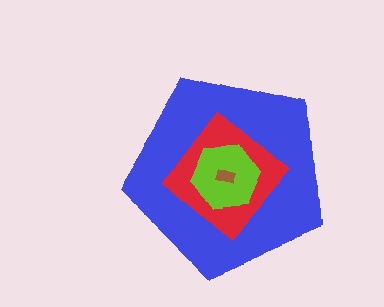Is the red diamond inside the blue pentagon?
Yes.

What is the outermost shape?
The blue pentagon.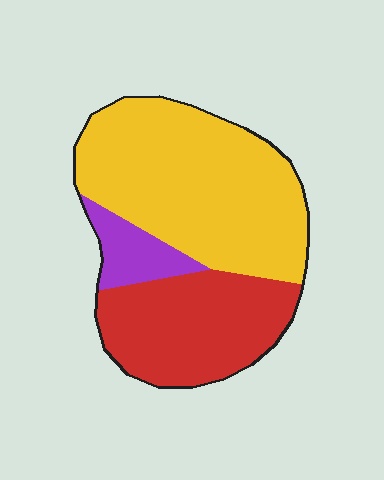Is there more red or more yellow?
Yellow.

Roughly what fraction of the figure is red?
Red covers around 35% of the figure.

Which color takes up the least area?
Purple, at roughly 10%.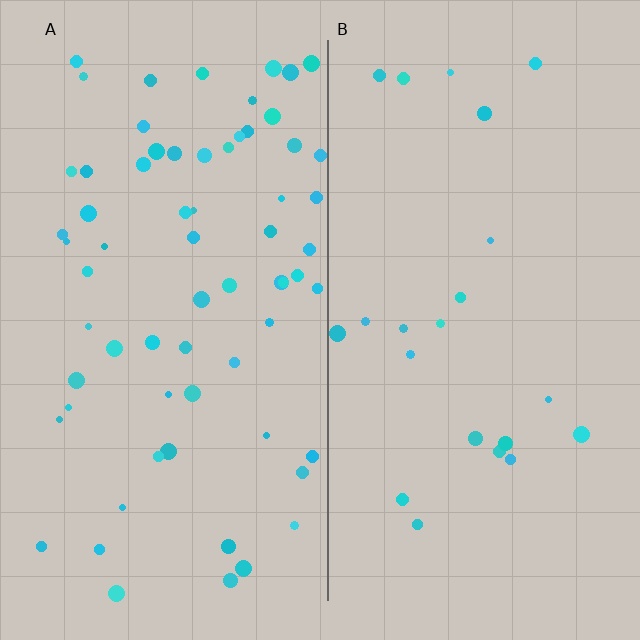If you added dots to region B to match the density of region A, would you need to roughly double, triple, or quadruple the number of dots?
Approximately triple.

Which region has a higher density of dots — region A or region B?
A (the left).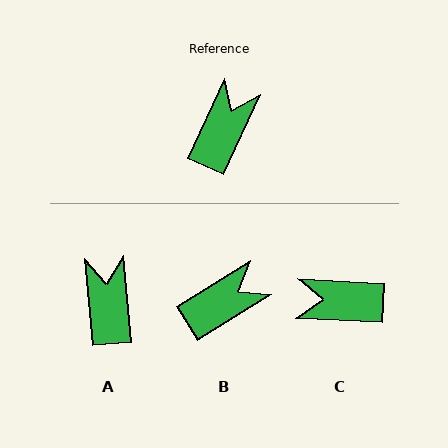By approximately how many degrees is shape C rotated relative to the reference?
Approximately 112 degrees counter-clockwise.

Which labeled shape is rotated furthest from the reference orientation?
C, about 112 degrees away.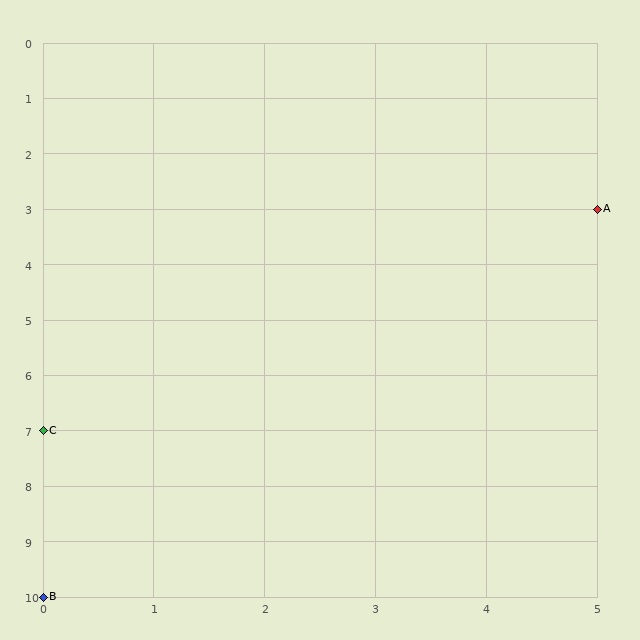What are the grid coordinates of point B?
Point B is at grid coordinates (0, 10).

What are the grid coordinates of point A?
Point A is at grid coordinates (5, 3).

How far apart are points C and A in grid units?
Points C and A are 5 columns and 4 rows apart (about 6.4 grid units diagonally).